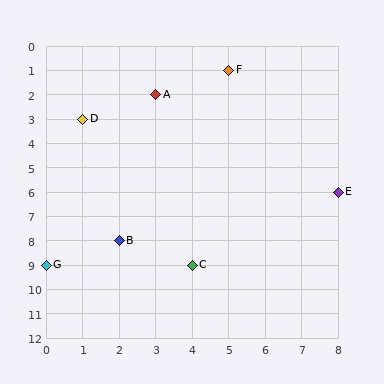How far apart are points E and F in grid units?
Points E and F are 3 columns and 5 rows apart (about 5.8 grid units diagonally).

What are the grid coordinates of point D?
Point D is at grid coordinates (1, 3).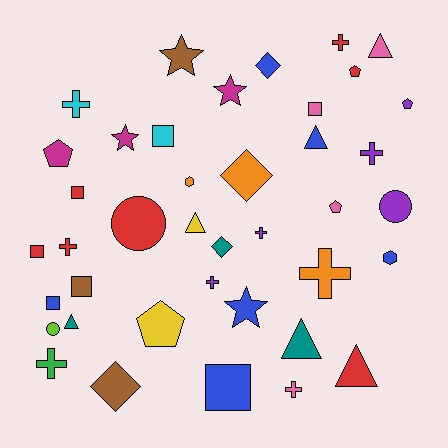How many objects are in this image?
There are 40 objects.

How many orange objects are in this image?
There are 3 orange objects.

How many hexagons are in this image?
There are 2 hexagons.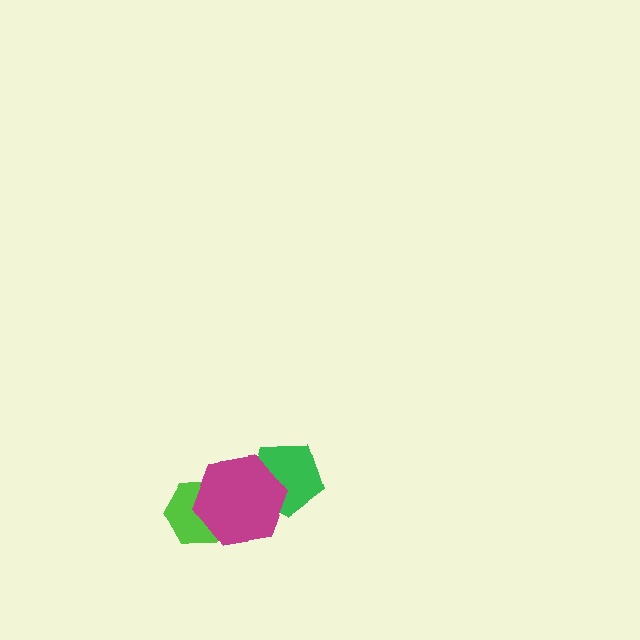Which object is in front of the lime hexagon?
The magenta hexagon is in front of the lime hexagon.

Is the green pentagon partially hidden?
Yes, it is partially covered by another shape.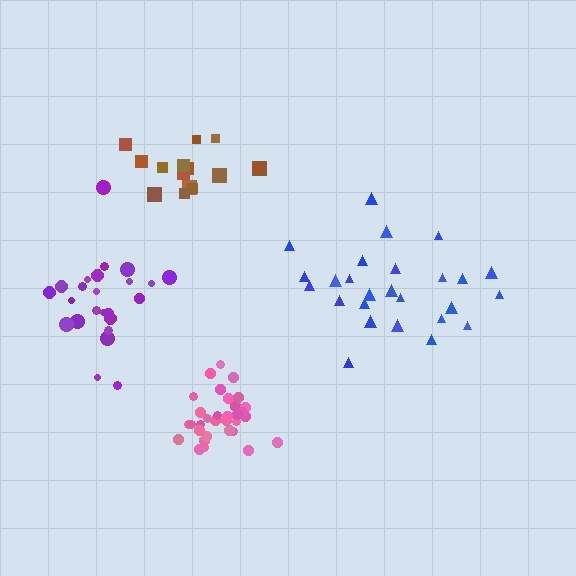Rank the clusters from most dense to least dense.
pink, brown, purple, blue.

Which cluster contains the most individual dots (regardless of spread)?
Pink (33).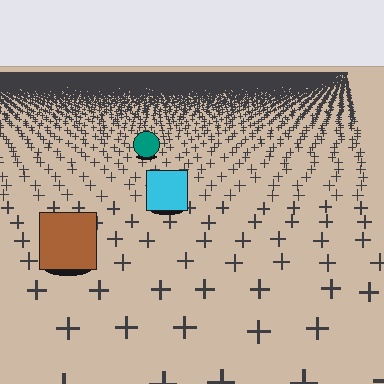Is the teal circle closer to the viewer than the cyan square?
No. The cyan square is closer — you can tell from the texture gradient: the ground texture is coarser near it.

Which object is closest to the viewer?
The brown square is closest. The texture marks near it are larger and more spread out.